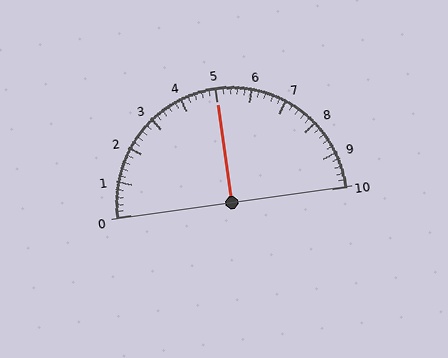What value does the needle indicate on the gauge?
The needle indicates approximately 5.0.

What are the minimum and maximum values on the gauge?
The gauge ranges from 0 to 10.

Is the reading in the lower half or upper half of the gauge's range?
The reading is in the upper half of the range (0 to 10).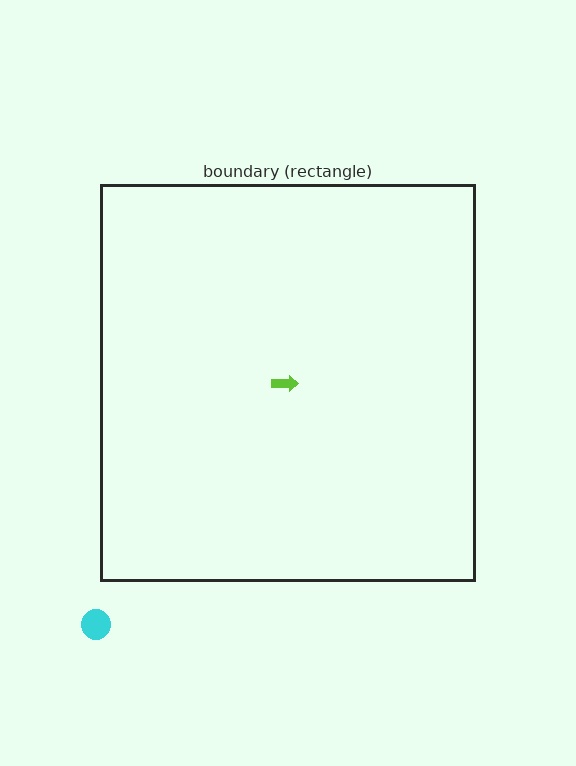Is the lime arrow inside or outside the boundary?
Inside.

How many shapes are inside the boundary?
1 inside, 1 outside.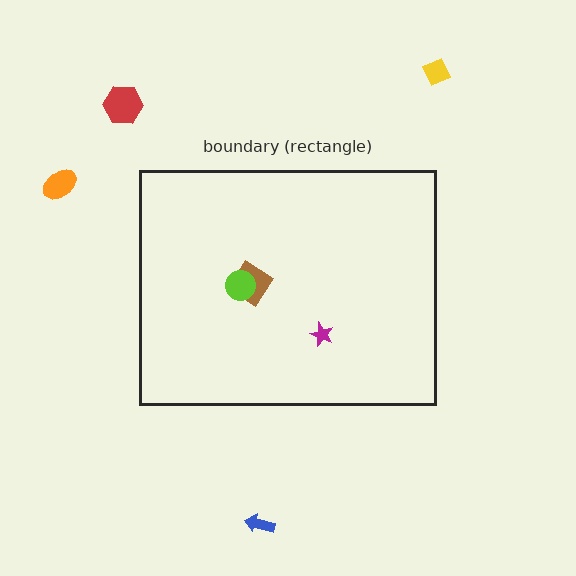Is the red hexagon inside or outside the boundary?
Outside.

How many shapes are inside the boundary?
3 inside, 4 outside.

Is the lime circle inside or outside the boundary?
Inside.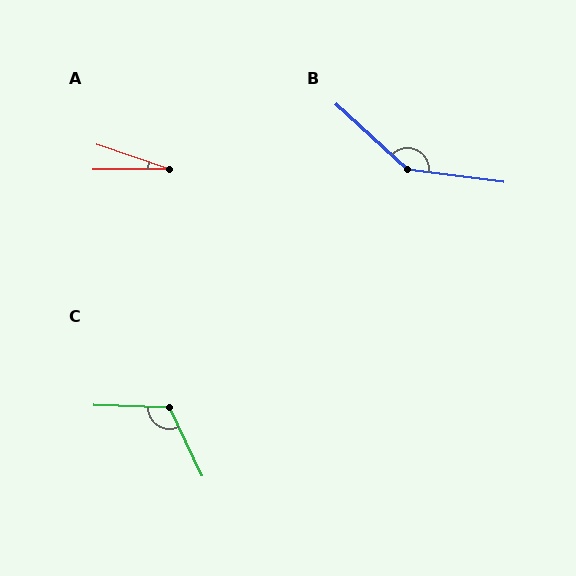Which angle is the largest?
B, at approximately 145 degrees.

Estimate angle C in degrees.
Approximately 117 degrees.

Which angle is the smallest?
A, at approximately 19 degrees.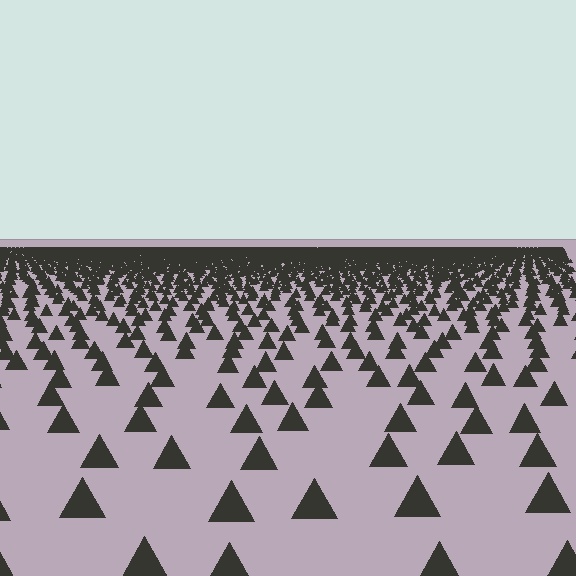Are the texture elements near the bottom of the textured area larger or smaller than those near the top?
Larger. Near the bottom, elements are closer to the viewer and appear at a bigger on-screen size.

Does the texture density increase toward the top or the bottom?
Density increases toward the top.